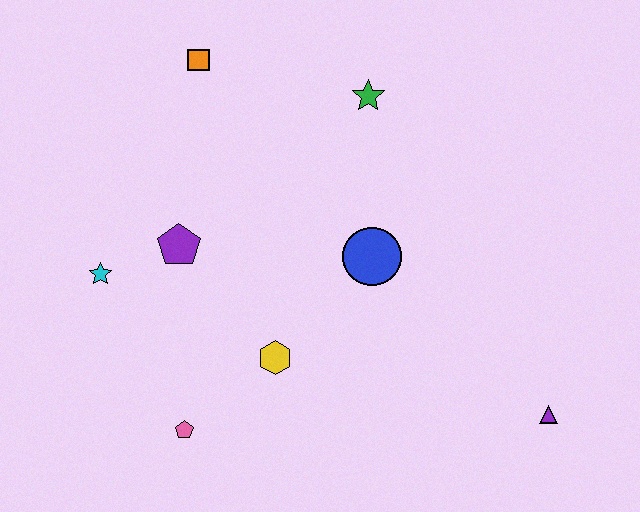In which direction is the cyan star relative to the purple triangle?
The cyan star is to the left of the purple triangle.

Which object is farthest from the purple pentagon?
The purple triangle is farthest from the purple pentagon.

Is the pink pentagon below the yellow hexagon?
Yes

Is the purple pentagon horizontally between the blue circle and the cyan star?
Yes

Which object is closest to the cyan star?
The purple pentagon is closest to the cyan star.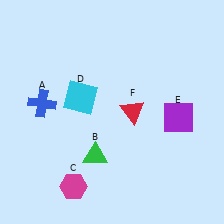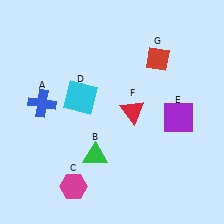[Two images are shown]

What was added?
A red diamond (G) was added in Image 2.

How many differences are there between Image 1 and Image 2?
There is 1 difference between the two images.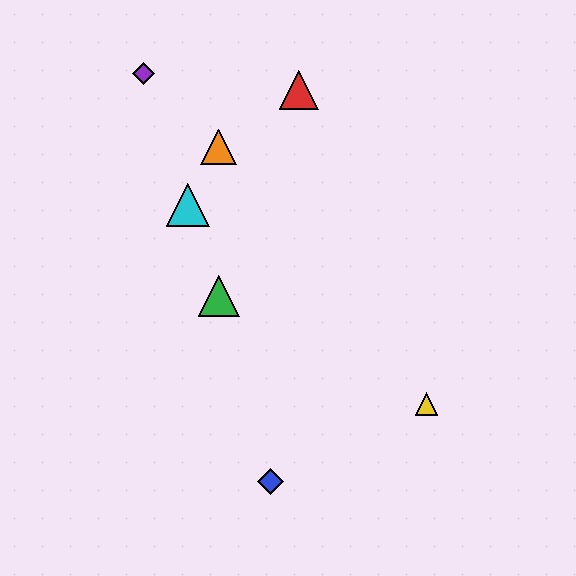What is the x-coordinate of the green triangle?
The green triangle is at x≈219.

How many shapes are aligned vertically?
2 shapes (the green triangle, the orange triangle) are aligned vertically.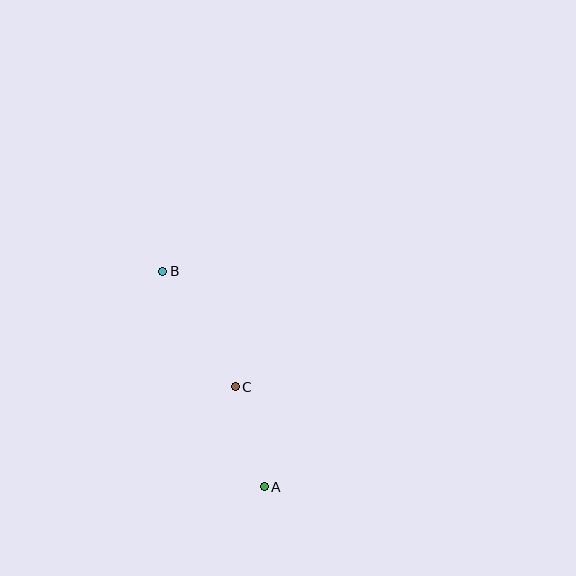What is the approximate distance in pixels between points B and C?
The distance between B and C is approximately 136 pixels.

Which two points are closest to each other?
Points A and C are closest to each other.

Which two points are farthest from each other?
Points A and B are farthest from each other.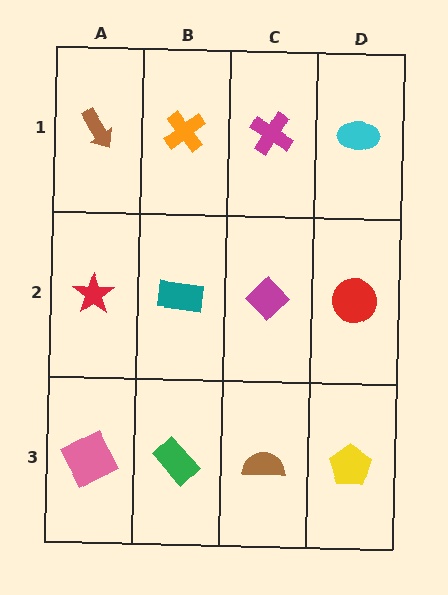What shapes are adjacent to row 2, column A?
A brown arrow (row 1, column A), a pink square (row 3, column A), a teal rectangle (row 2, column B).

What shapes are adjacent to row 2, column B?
An orange cross (row 1, column B), a green rectangle (row 3, column B), a red star (row 2, column A), a magenta diamond (row 2, column C).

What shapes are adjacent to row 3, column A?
A red star (row 2, column A), a green rectangle (row 3, column B).